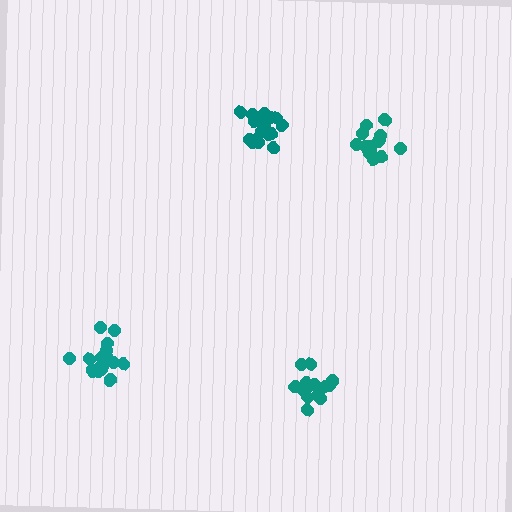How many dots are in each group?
Group 1: 15 dots, Group 2: 18 dots, Group 3: 15 dots, Group 4: 17 dots (65 total).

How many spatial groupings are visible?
There are 4 spatial groupings.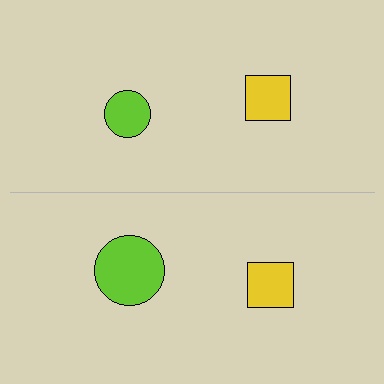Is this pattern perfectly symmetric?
No, the pattern is not perfectly symmetric. The lime circle on the bottom side has a different size than its mirror counterpart.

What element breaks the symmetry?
The lime circle on the bottom side has a different size than its mirror counterpart.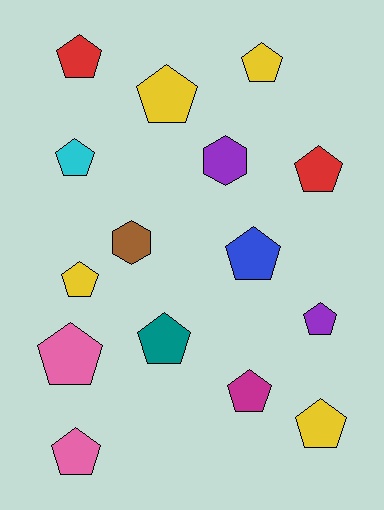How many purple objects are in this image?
There are 2 purple objects.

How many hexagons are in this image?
There are 2 hexagons.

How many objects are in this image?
There are 15 objects.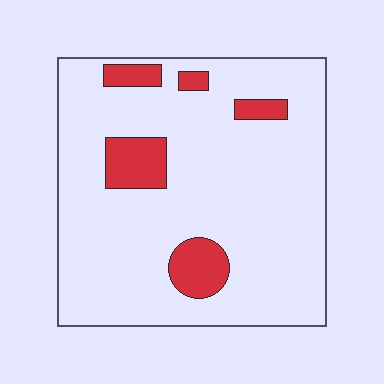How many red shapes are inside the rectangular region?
5.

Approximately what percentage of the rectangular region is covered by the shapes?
Approximately 15%.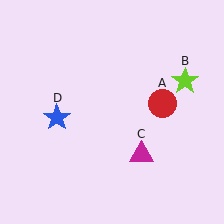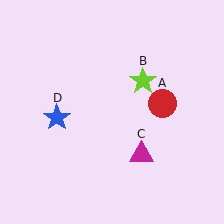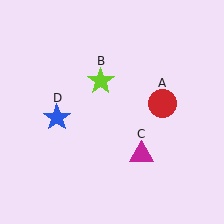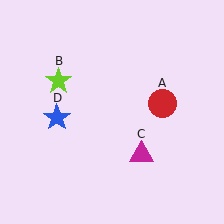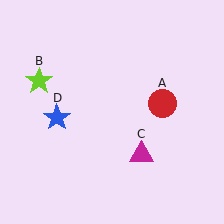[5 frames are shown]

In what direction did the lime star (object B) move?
The lime star (object B) moved left.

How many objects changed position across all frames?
1 object changed position: lime star (object B).